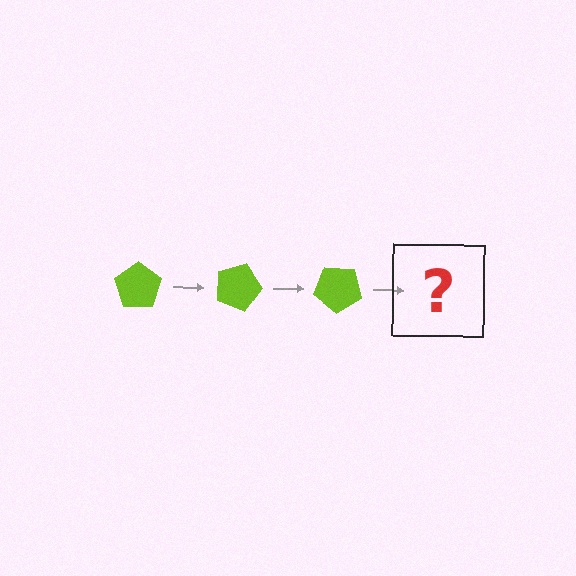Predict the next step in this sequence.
The next step is a lime pentagon rotated 60 degrees.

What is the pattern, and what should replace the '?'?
The pattern is that the pentagon rotates 20 degrees each step. The '?' should be a lime pentagon rotated 60 degrees.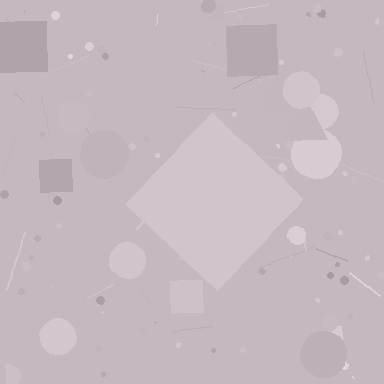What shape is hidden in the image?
A diamond is hidden in the image.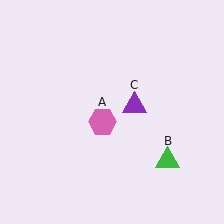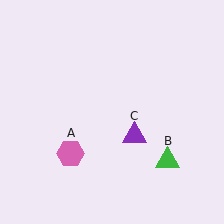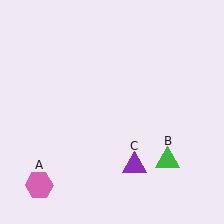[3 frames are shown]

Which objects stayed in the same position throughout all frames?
Green triangle (object B) remained stationary.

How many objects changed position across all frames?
2 objects changed position: pink hexagon (object A), purple triangle (object C).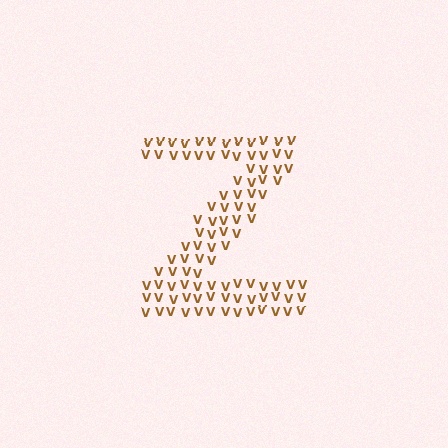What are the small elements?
The small elements are letter V's.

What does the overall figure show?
The overall figure shows the letter Z.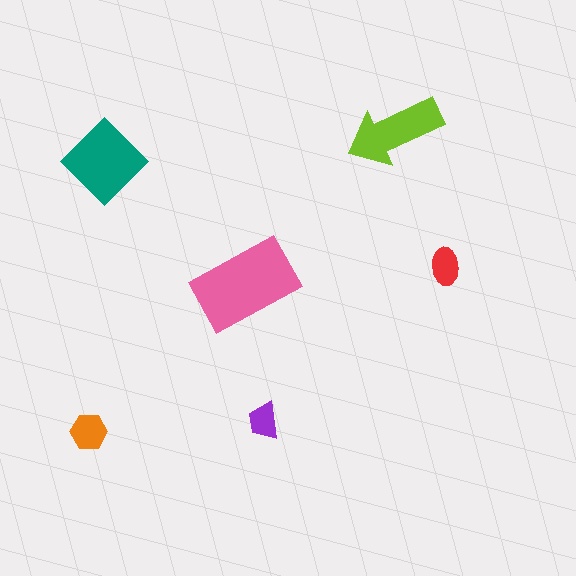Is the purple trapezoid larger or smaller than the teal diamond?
Smaller.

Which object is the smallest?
The purple trapezoid.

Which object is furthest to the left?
The orange hexagon is leftmost.